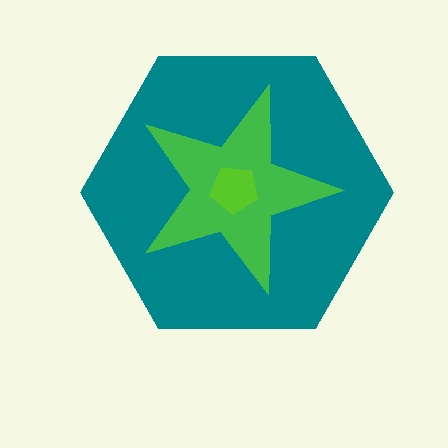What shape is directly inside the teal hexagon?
The green star.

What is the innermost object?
The lime pentagon.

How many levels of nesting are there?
3.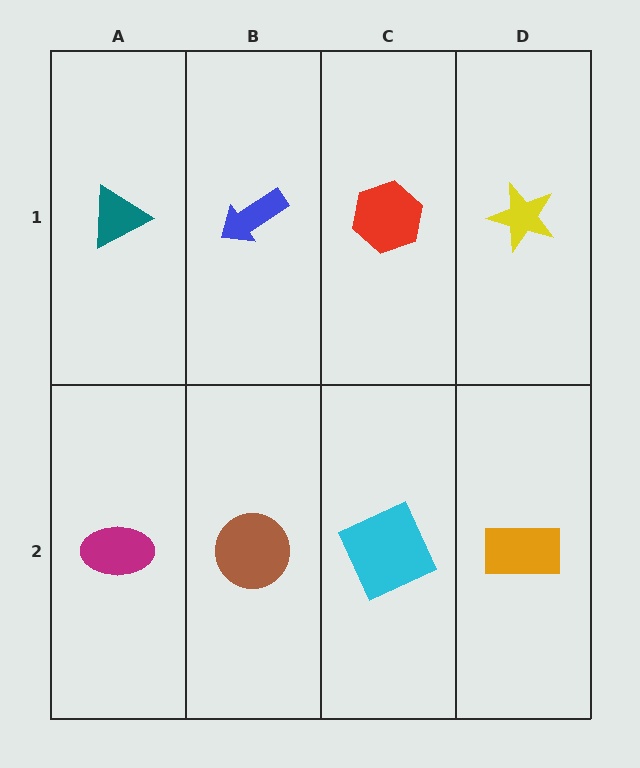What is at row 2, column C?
A cyan square.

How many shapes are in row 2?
4 shapes.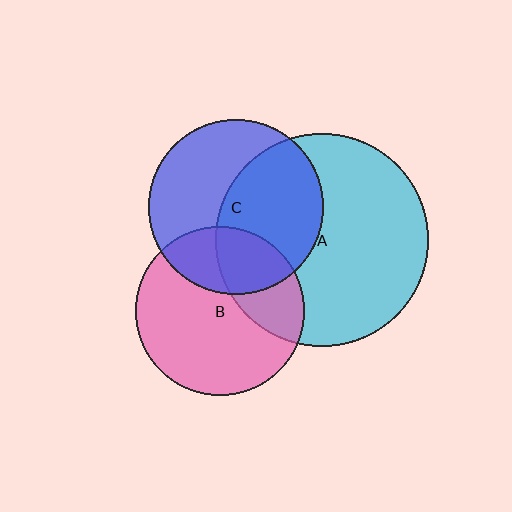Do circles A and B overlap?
Yes.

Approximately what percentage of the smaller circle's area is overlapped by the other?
Approximately 30%.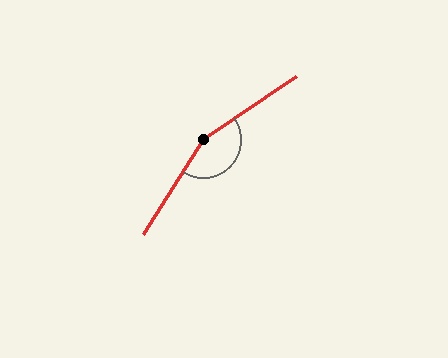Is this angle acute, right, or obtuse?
It is obtuse.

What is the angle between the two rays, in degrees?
Approximately 157 degrees.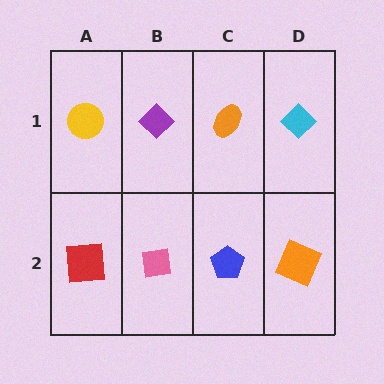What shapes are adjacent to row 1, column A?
A red square (row 2, column A), a purple diamond (row 1, column B).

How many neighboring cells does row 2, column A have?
2.